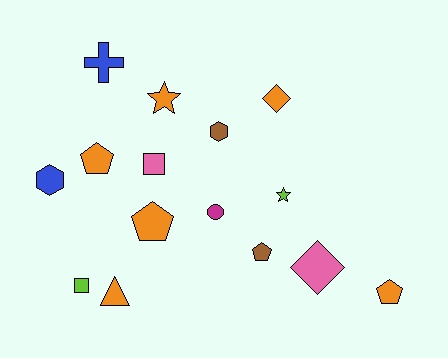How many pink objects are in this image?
There are 2 pink objects.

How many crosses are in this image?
There is 1 cross.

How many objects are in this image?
There are 15 objects.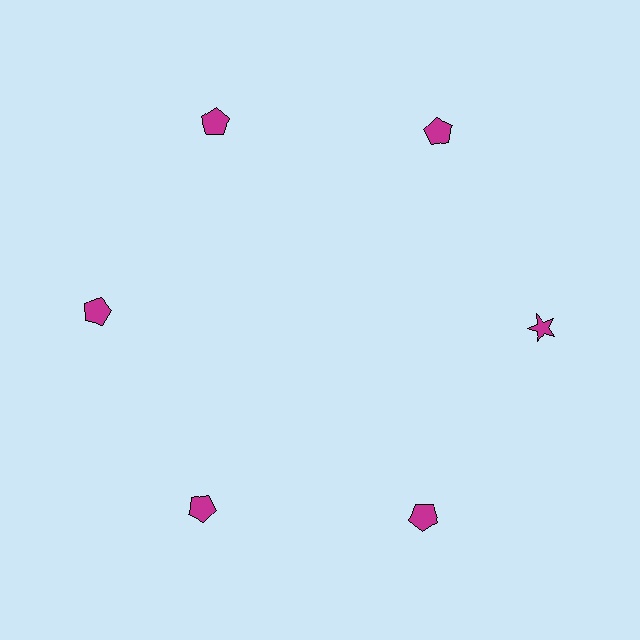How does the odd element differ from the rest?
It has a different shape: star instead of pentagon.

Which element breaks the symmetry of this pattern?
The magenta star at roughly the 3 o'clock position breaks the symmetry. All other shapes are magenta pentagons.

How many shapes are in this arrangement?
There are 6 shapes arranged in a ring pattern.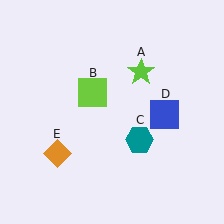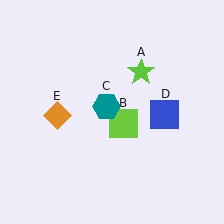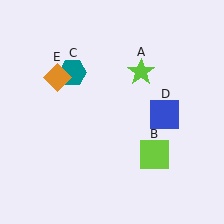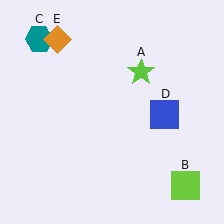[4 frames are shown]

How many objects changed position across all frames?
3 objects changed position: lime square (object B), teal hexagon (object C), orange diamond (object E).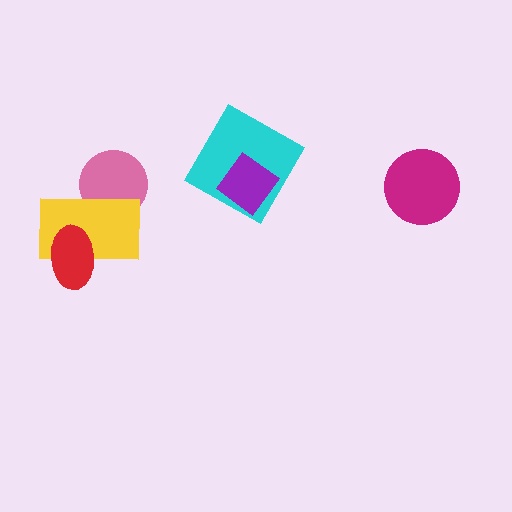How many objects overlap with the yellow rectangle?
2 objects overlap with the yellow rectangle.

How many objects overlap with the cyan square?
1 object overlaps with the cyan square.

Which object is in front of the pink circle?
The yellow rectangle is in front of the pink circle.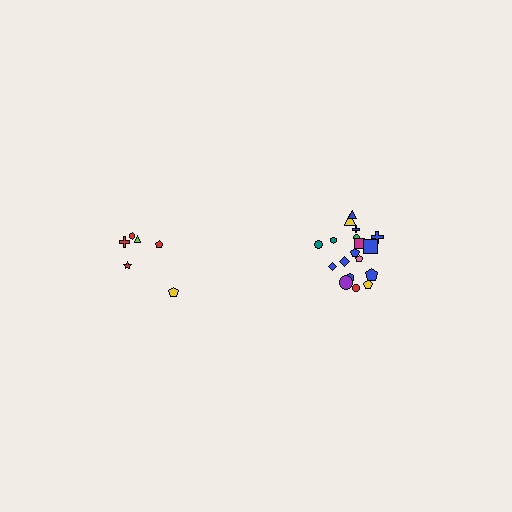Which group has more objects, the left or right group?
The right group.